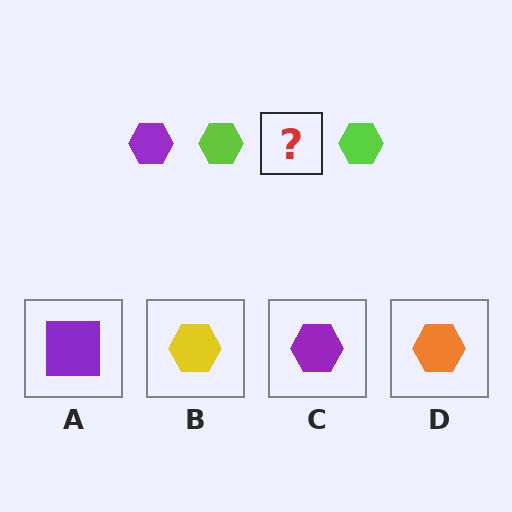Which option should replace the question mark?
Option C.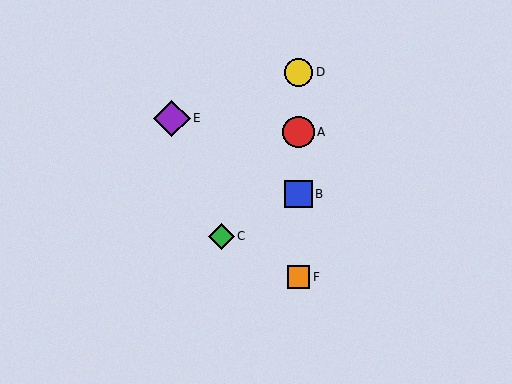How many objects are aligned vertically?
4 objects (A, B, D, F) are aligned vertically.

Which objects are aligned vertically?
Objects A, B, D, F are aligned vertically.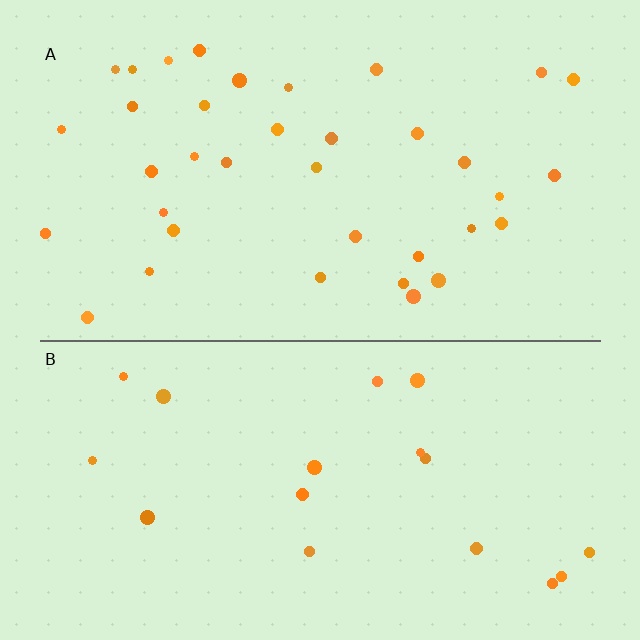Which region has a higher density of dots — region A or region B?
A (the top).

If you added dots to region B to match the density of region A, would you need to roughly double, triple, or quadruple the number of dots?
Approximately double.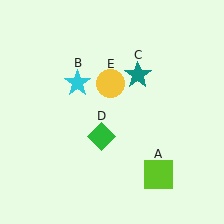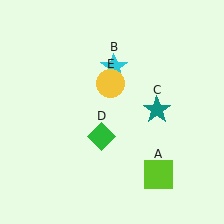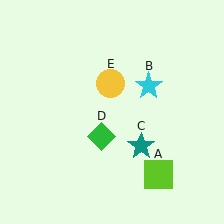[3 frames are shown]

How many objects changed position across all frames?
2 objects changed position: cyan star (object B), teal star (object C).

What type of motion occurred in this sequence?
The cyan star (object B), teal star (object C) rotated clockwise around the center of the scene.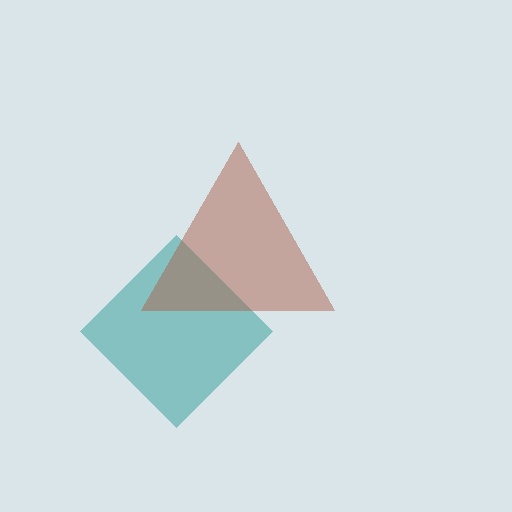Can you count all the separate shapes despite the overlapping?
Yes, there are 2 separate shapes.